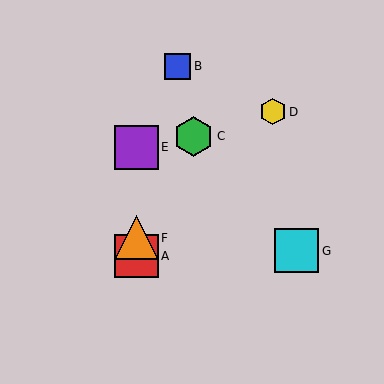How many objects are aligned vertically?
3 objects (A, E, F) are aligned vertically.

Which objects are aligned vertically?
Objects A, E, F are aligned vertically.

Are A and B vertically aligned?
No, A is at x≈137 and B is at x≈178.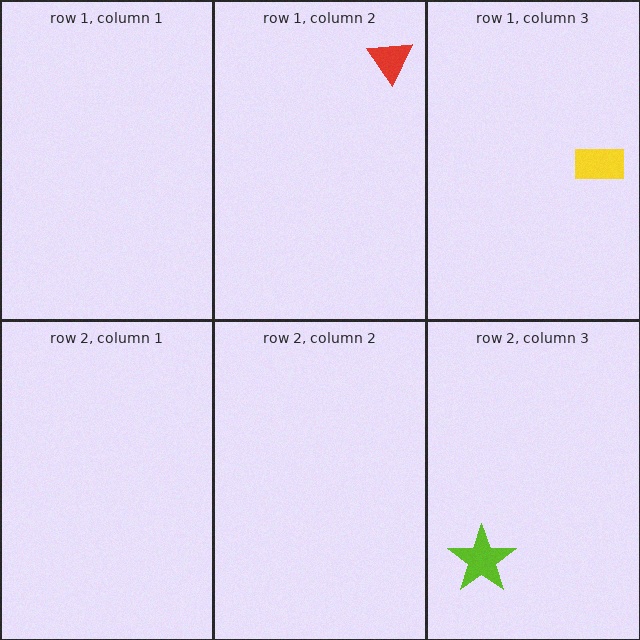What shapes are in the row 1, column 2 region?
The red triangle.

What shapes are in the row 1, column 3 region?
The yellow rectangle.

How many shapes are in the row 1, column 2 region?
1.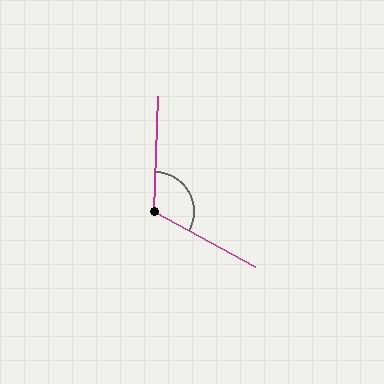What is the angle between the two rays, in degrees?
Approximately 117 degrees.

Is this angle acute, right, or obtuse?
It is obtuse.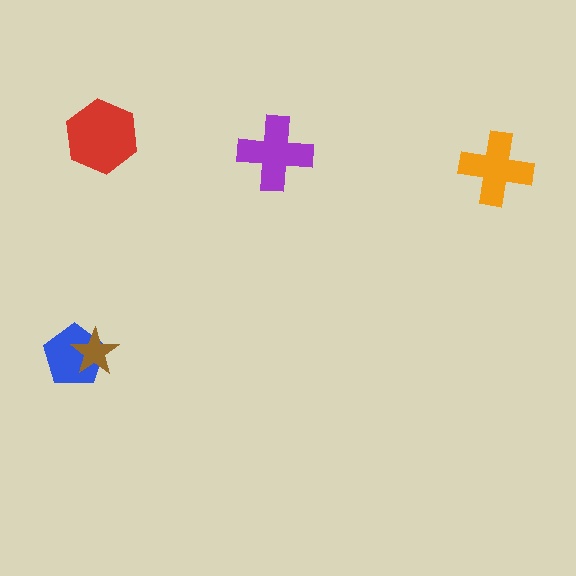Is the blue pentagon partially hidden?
Yes, it is partially covered by another shape.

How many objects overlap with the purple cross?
0 objects overlap with the purple cross.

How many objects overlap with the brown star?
1 object overlaps with the brown star.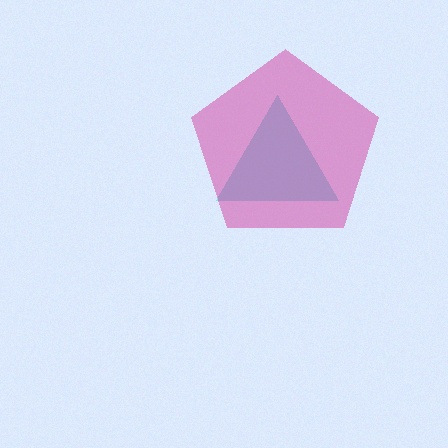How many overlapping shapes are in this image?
There are 2 overlapping shapes in the image.